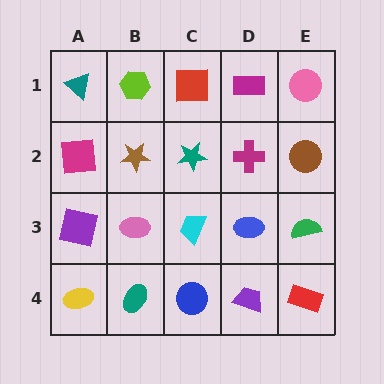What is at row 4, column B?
A teal ellipse.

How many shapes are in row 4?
5 shapes.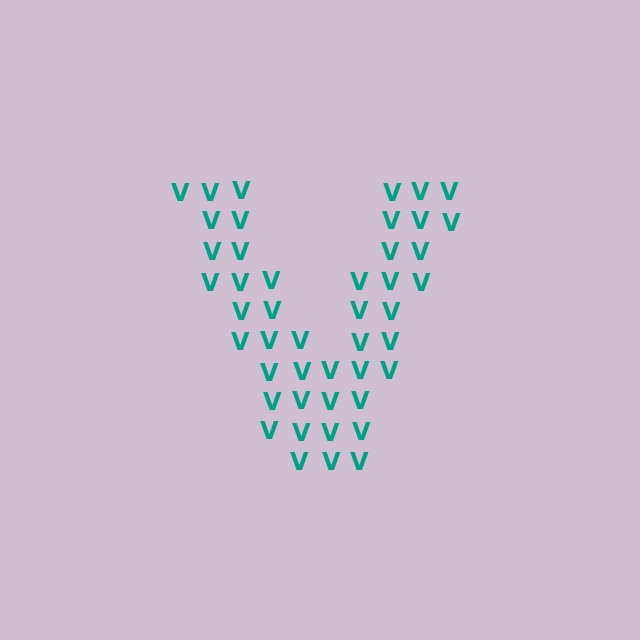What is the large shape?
The large shape is the letter V.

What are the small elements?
The small elements are letter V's.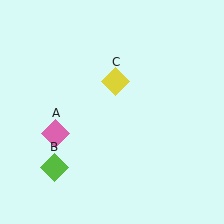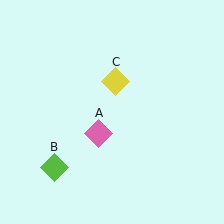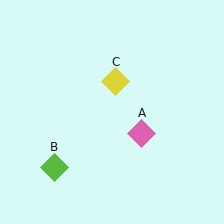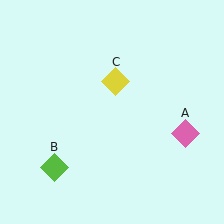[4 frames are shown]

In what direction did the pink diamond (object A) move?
The pink diamond (object A) moved right.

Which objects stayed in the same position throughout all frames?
Lime diamond (object B) and yellow diamond (object C) remained stationary.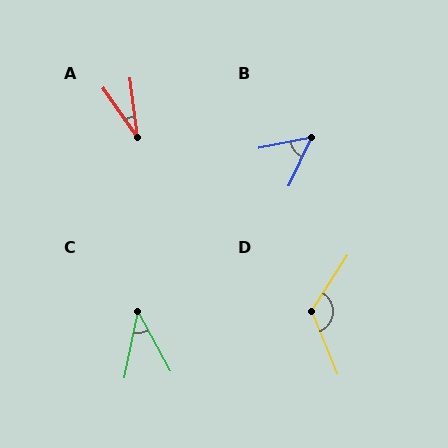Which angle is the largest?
D, at approximately 125 degrees.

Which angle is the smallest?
A, at approximately 28 degrees.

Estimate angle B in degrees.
Approximately 53 degrees.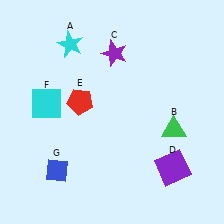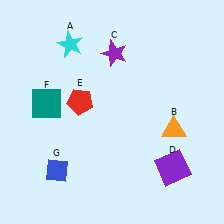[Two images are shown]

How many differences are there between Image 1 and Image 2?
There are 2 differences between the two images.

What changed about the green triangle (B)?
In Image 1, B is green. In Image 2, it changed to orange.